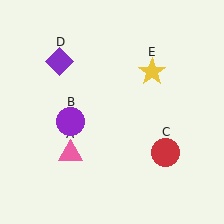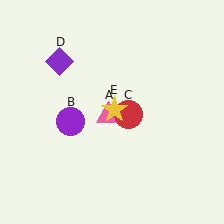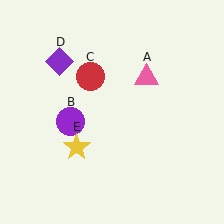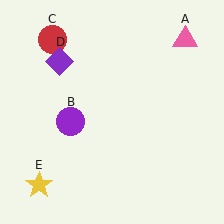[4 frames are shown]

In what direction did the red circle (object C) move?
The red circle (object C) moved up and to the left.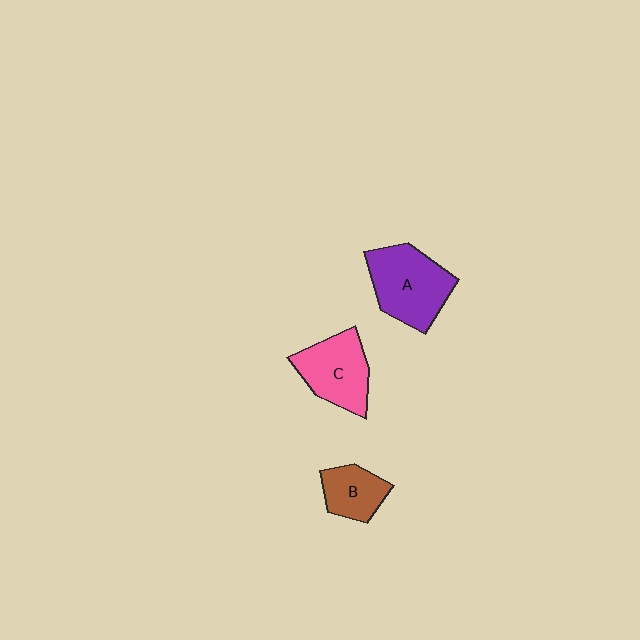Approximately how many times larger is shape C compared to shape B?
Approximately 1.5 times.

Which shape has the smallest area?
Shape B (brown).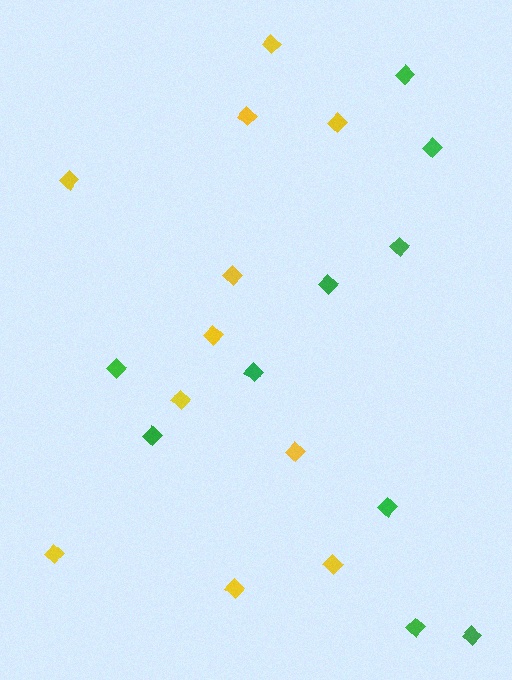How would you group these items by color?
There are 2 groups: one group of yellow diamonds (11) and one group of green diamonds (10).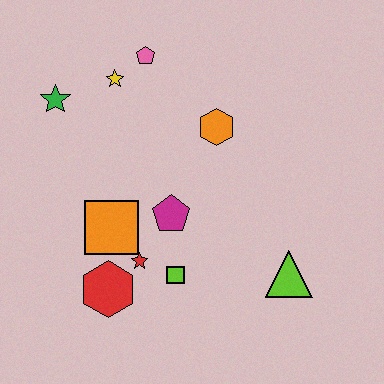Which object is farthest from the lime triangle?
The green star is farthest from the lime triangle.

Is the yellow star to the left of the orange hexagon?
Yes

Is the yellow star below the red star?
No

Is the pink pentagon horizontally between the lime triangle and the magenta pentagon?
No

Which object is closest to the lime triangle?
The lime square is closest to the lime triangle.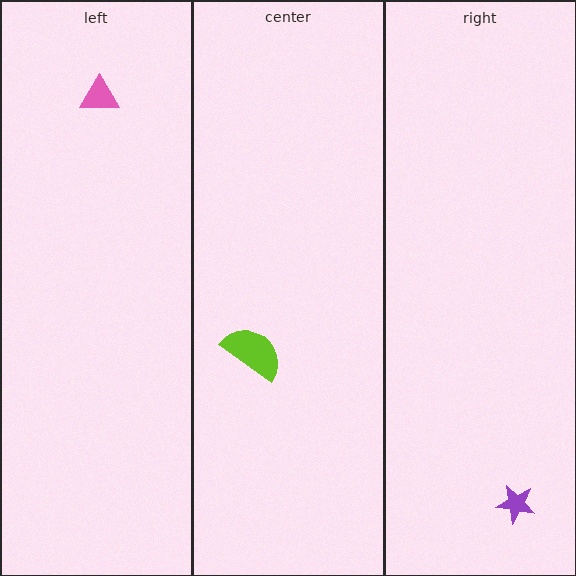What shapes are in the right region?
The purple star.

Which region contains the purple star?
The right region.